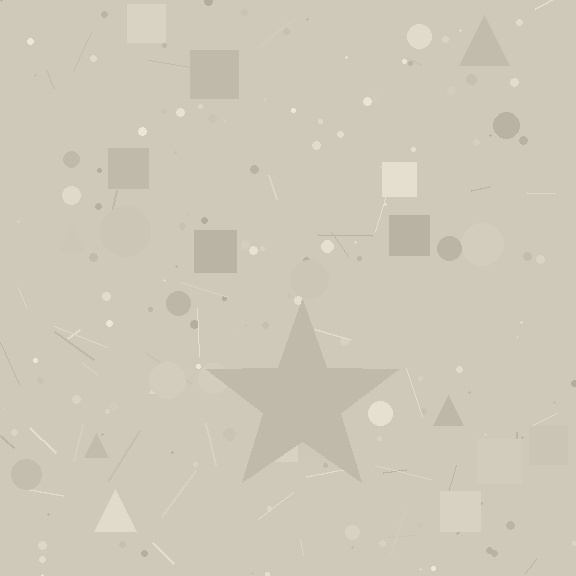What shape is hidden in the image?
A star is hidden in the image.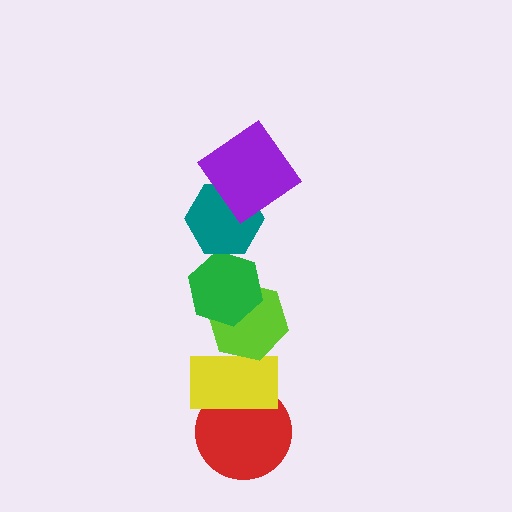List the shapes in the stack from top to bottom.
From top to bottom: the purple diamond, the teal hexagon, the green hexagon, the lime hexagon, the yellow rectangle, the red circle.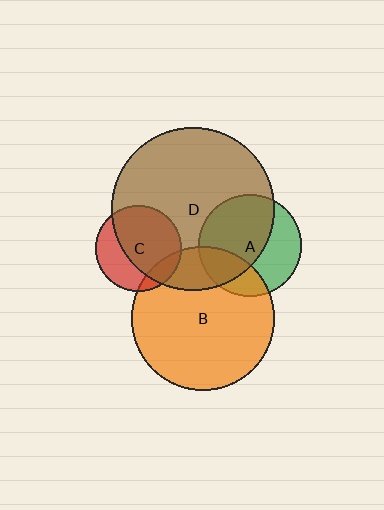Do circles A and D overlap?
Yes.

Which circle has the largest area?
Circle D (brown).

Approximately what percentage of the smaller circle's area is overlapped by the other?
Approximately 60%.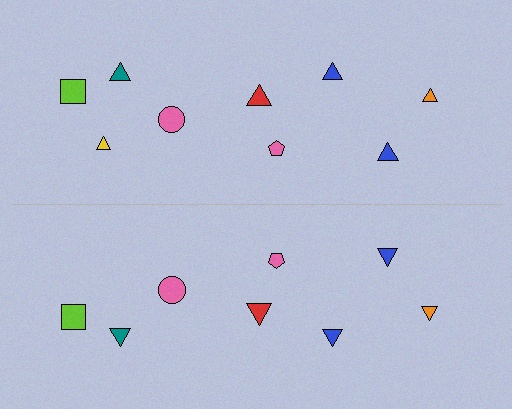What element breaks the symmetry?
A yellow triangle is missing from the bottom side.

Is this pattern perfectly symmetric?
No, the pattern is not perfectly symmetric. A yellow triangle is missing from the bottom side.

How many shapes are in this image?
There are 17 shapes in this image.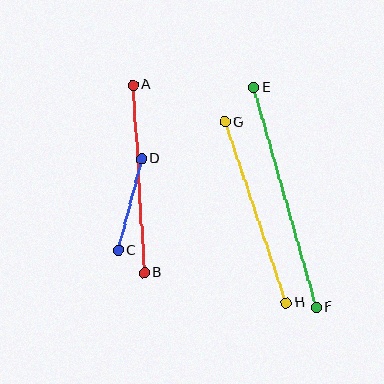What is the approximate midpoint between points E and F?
The midpoint is at approximately (285, 198) pixels.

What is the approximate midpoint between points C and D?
The midpoint is at approximately (130, 205) pixels.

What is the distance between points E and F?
The distance is approximately 228 pixels.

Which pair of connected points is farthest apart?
Points E and F are farthest apart.